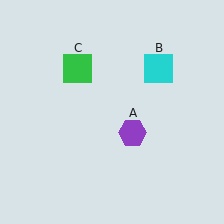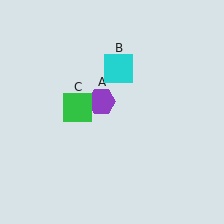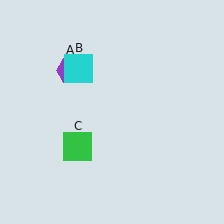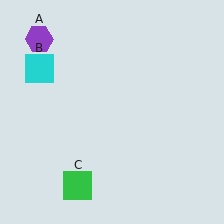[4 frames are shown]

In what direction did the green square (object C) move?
The green square (object C) moved down.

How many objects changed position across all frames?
3 objects changed position: purple hexagon (object A), cyan square (object B), green square (object C).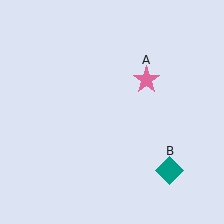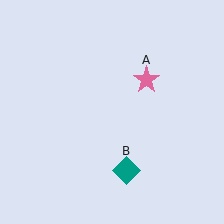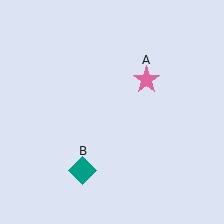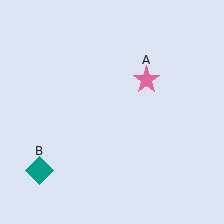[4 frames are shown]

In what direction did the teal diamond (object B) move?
The teal diamond (object B) moved left.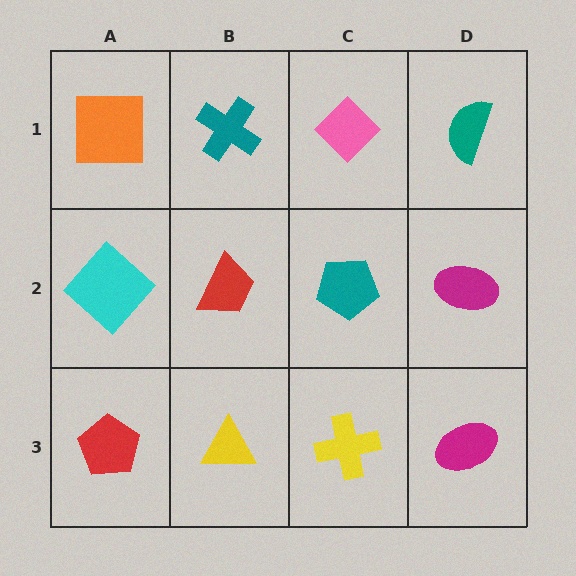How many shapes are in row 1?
4 shapes.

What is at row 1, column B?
A teal cross.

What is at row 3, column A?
A red pentagon.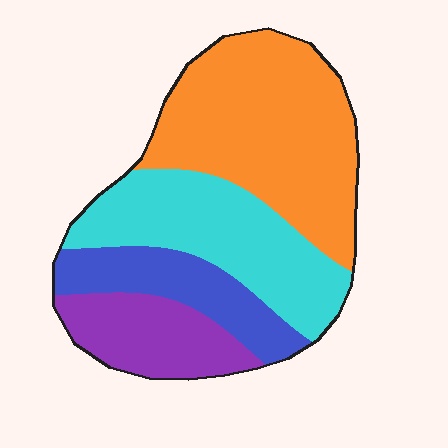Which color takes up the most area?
Orange, at roughly 40%.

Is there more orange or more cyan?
Orange.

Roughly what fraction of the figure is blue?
Blue takes up about one sixth (1/6) of the figure.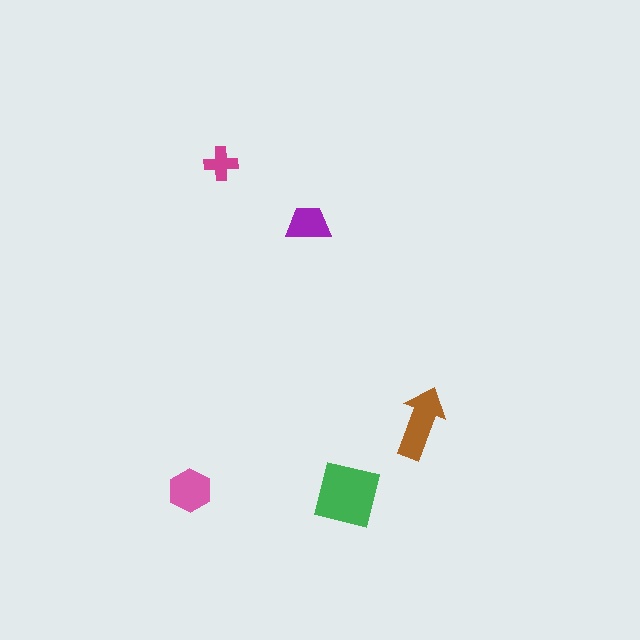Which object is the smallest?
The magenta cross.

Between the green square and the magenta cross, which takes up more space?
The green square.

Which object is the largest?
The green square.